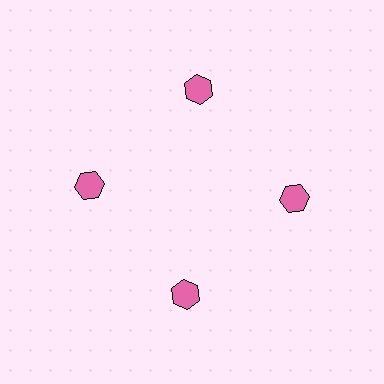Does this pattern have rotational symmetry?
Yes, this pattern has 4-fold rotational symmetry. It looks the same after rotating 90 degrees around the center.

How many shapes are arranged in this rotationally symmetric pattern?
There are 4 shapes, arranged in 4 groups of 1.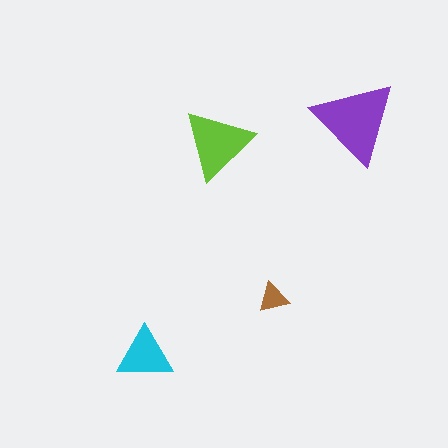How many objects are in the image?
There are 4 objects in the image.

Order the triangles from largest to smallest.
the purple one, the lime one, the cyan one, the brown one.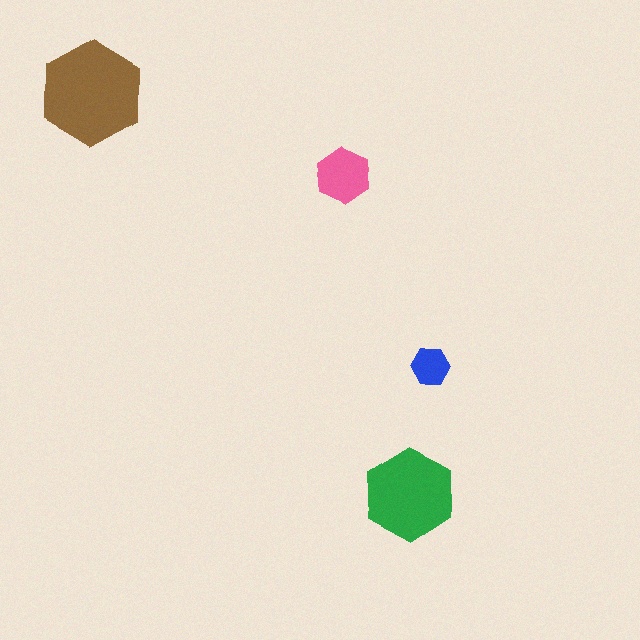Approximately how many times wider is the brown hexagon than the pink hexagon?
About 2 times wider.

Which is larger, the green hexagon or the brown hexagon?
The brown one.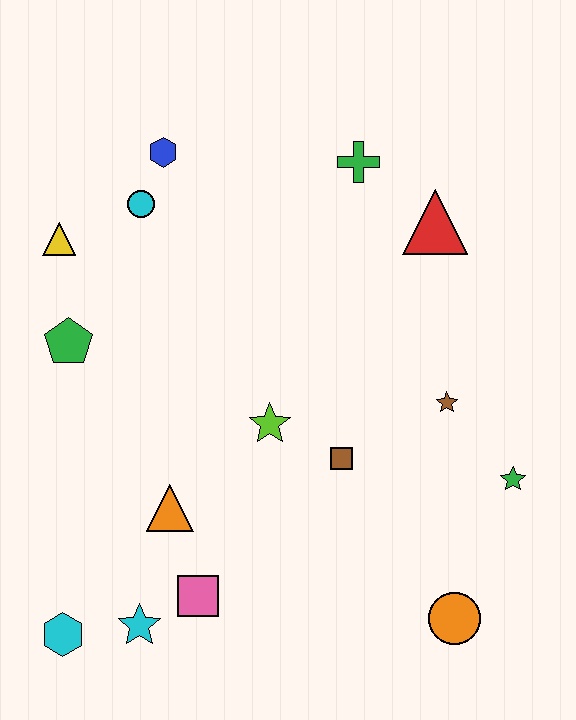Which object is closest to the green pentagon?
The yellow triangle is closest to the green pentagon.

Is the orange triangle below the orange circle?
No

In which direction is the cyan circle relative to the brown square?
The cyan circle is above the brown square.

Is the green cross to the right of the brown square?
Yes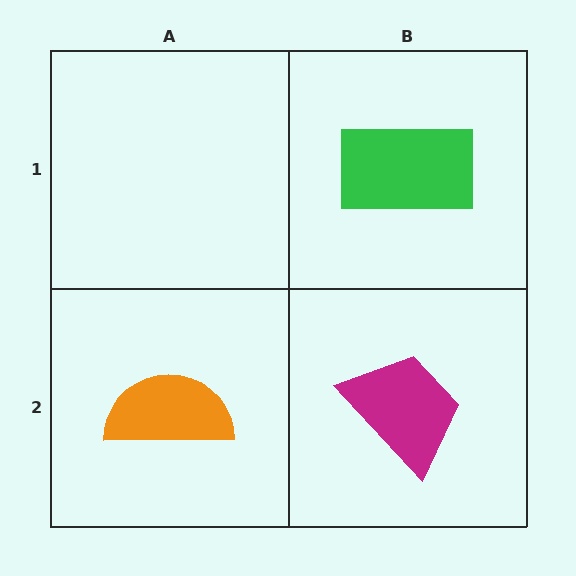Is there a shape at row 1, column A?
No, that cell is empty.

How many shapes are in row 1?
1 shape.